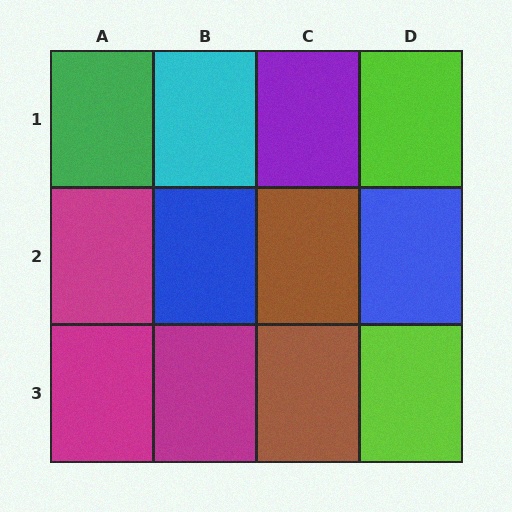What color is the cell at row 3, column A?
Magenta.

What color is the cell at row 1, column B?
Cyan.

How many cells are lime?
2 cells are lime.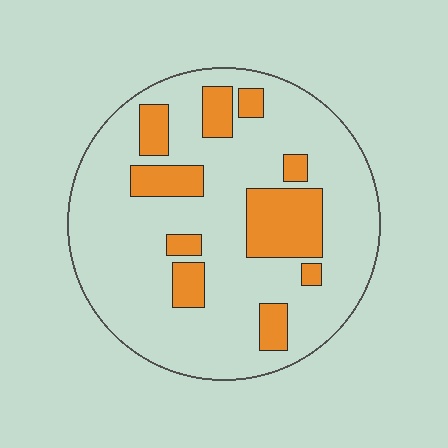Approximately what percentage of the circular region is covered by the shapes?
Approximately 20%.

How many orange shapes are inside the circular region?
10.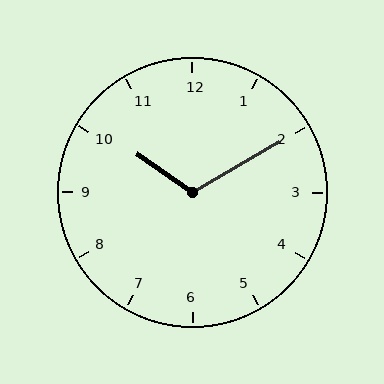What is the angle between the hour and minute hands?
Approximately 115 degrees.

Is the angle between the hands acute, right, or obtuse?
It is obtuse.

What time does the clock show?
10:10.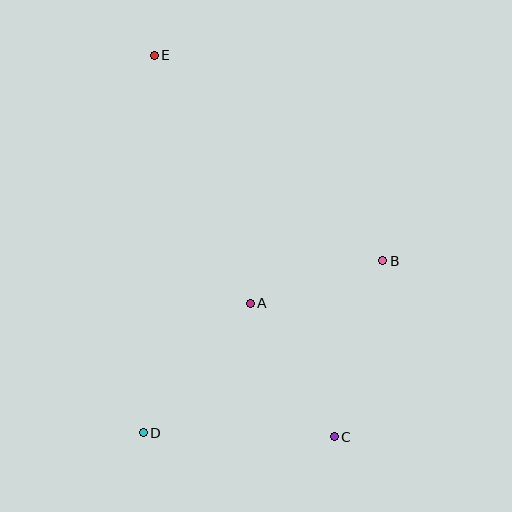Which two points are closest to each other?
Points A and B are closest to each other.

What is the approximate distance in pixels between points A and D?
The distance between A and D is approximately 168 pixels.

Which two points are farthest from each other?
Points C and E are farthest from each other.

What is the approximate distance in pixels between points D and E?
The distance between D and E is approximately 378 pixels.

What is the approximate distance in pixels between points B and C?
The distance between B and C is approximately 183 pixels.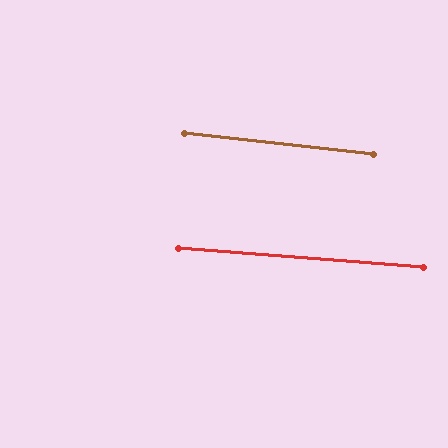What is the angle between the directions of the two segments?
Approximately 2 degrees.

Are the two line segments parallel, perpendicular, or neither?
Parallel — their directions differ by only 2.0°.